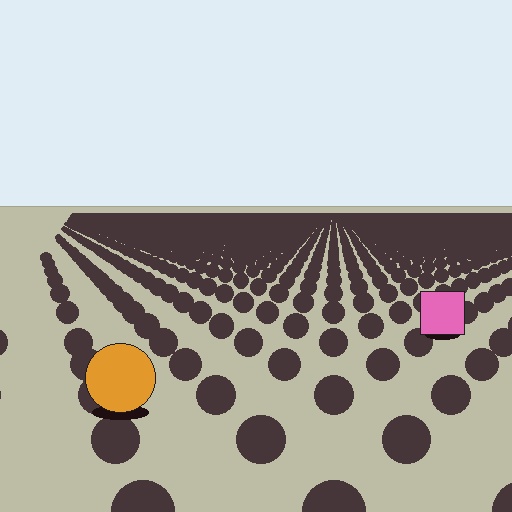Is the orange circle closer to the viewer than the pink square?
Yes. The orange circle is closer — you can tell from the texture gradient: the ground texture is coarser near it.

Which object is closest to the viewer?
The orange circle is closest. The texture marks near it are larger and more spread out.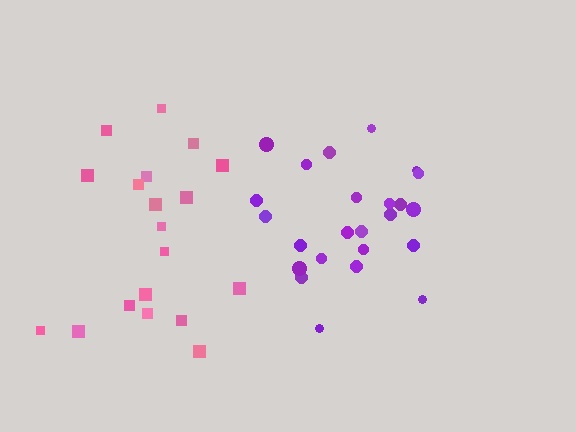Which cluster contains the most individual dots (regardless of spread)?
Purple (24).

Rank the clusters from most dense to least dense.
purple, pink.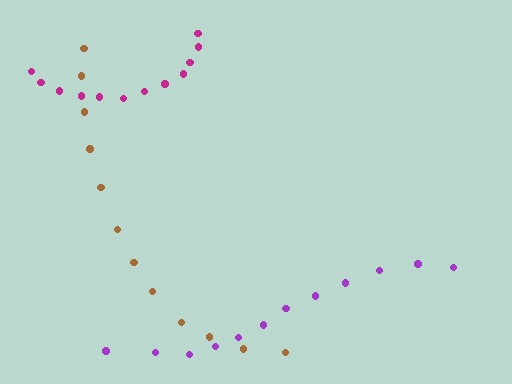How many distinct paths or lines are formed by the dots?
There are 3 distinct paths.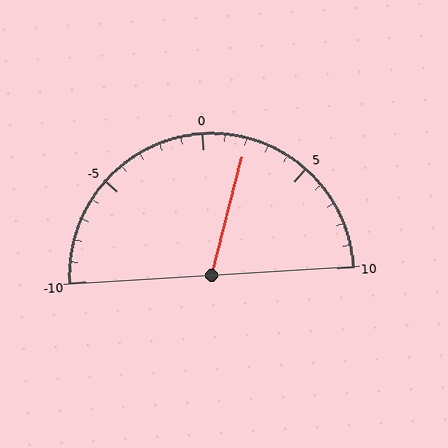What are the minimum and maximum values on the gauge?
The gauge ranges from -10 to 10.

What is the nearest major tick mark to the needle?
The nearest major tick mark is 0.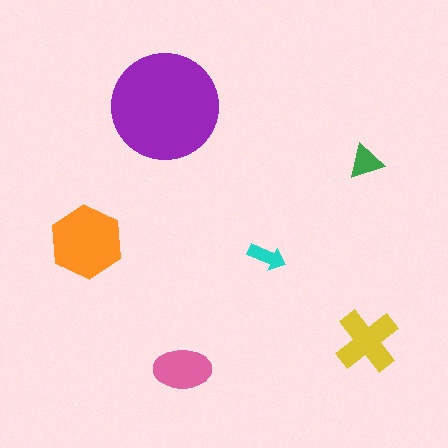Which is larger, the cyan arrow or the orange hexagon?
The orange hexagon.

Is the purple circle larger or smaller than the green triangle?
Larger.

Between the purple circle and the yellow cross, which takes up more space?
The purple circle.